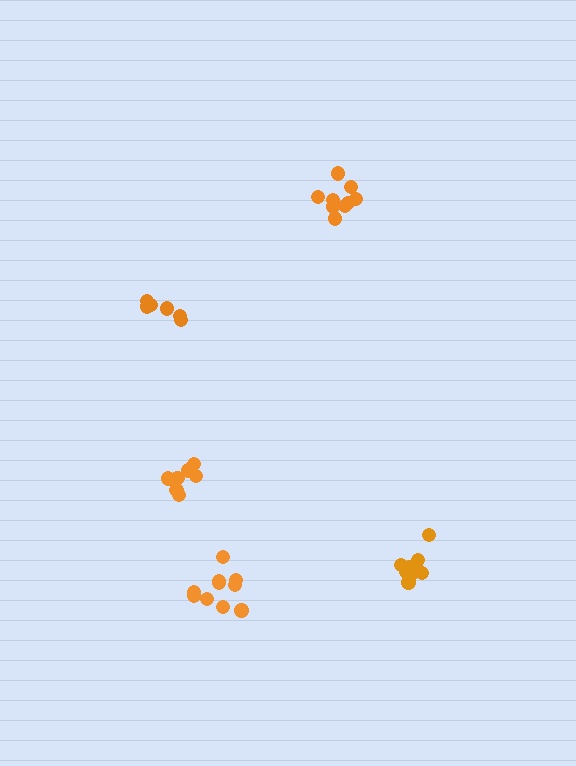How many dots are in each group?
Group 1: 6 dots, Group 2: 9 dots, Group 3: 10 dots, Group 4: 10 dots, Group 5: 9 dots (44 total).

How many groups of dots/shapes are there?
There are 5 groups.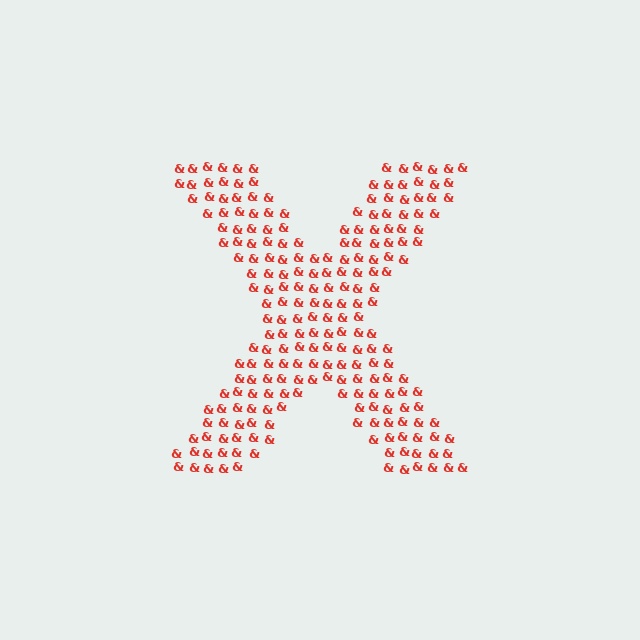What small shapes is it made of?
It is made of small ampersands.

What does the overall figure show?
The overall figure shows the letter X.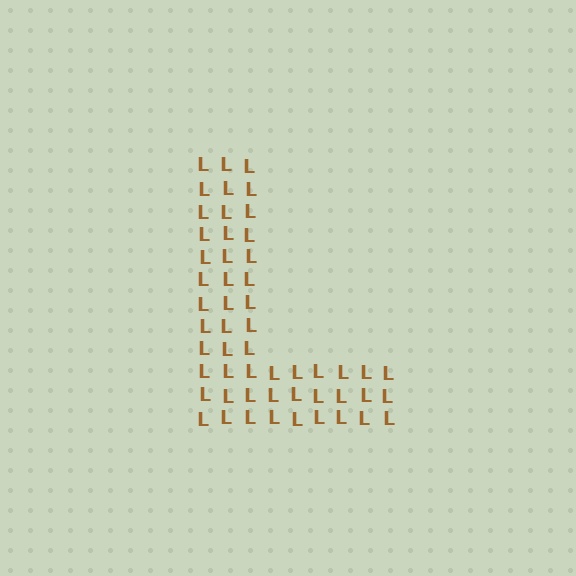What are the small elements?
The small elements are letter L's.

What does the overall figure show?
The overall figure shows the letter L.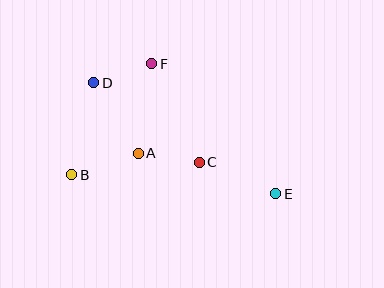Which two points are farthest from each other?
Points D and E are farthest from each other.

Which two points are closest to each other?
Points D and F are closest to each other.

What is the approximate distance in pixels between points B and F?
The distance between B and F is approximately 137 pixels.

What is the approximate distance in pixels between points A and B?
The distance between A and B is approximately 69 pixels.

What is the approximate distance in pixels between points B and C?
The distance between B and C is approximately 128 pixels.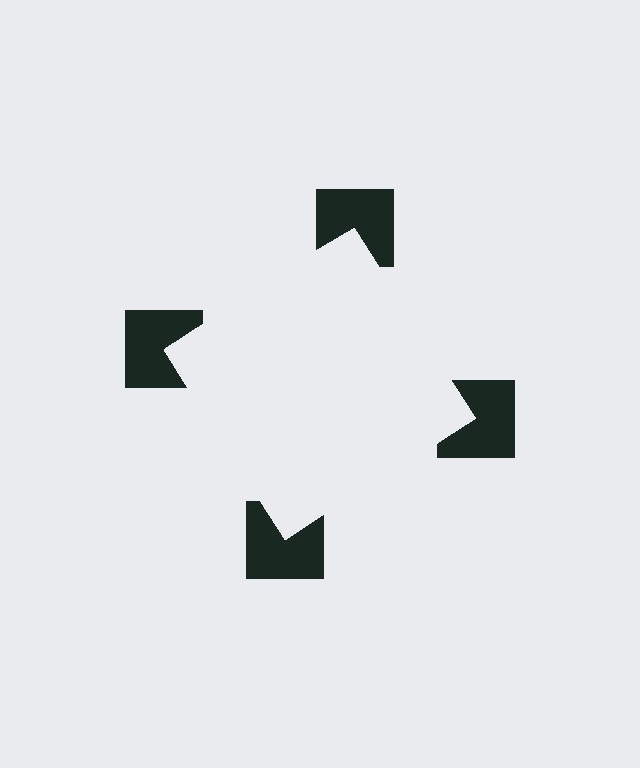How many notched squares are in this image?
There are 4 — one at each vertex of the illusory square.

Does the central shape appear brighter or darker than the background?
It typically appears slightly brighter than the background, even though no actual brightness change is drawn.